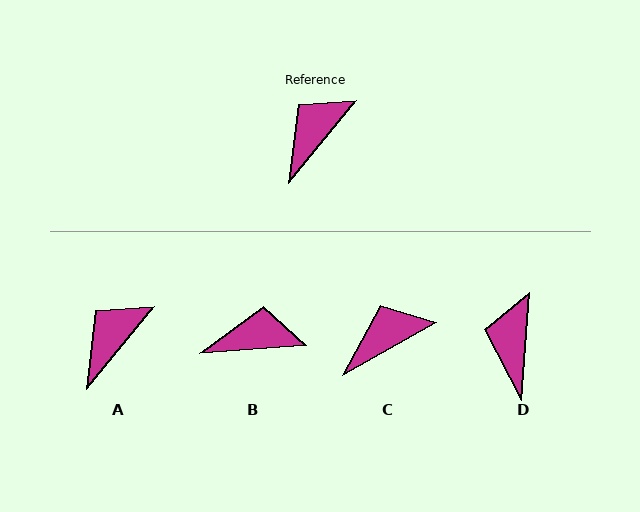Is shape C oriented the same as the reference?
No, it is off by about 21 degrees.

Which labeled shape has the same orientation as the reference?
A.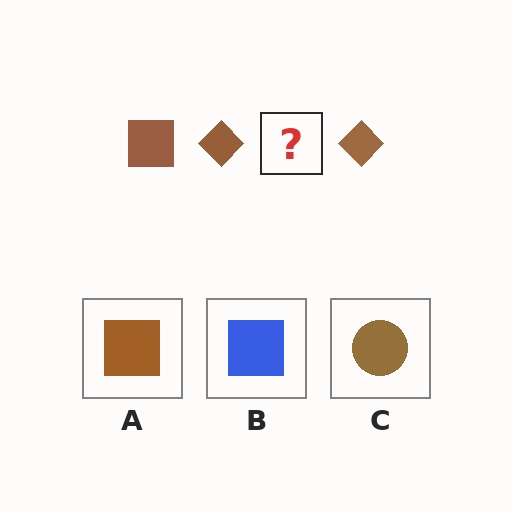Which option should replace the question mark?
Option A.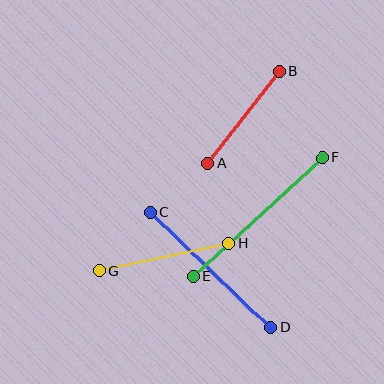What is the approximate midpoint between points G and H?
The midpoint is at approximately (164, 257) pixels.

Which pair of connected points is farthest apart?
Points E and F are farthest apart.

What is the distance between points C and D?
The distance is approximately 165 pixels.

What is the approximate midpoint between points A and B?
The midpoint is at approximately (243, 117) pixels.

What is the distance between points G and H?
The distance is approximately 132 pixels.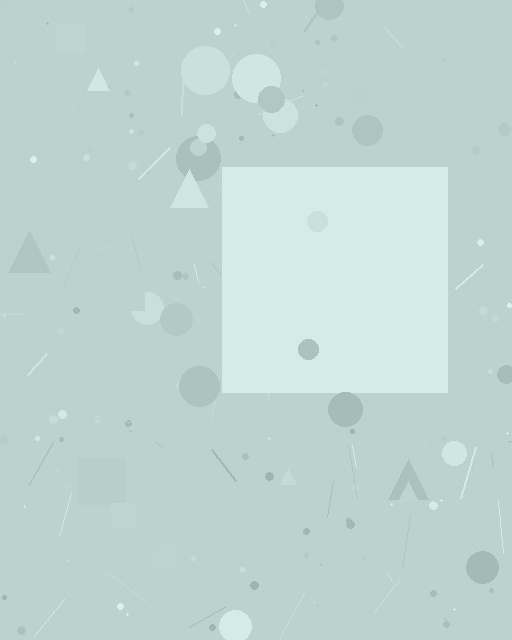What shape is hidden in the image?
A square is hidden in the image.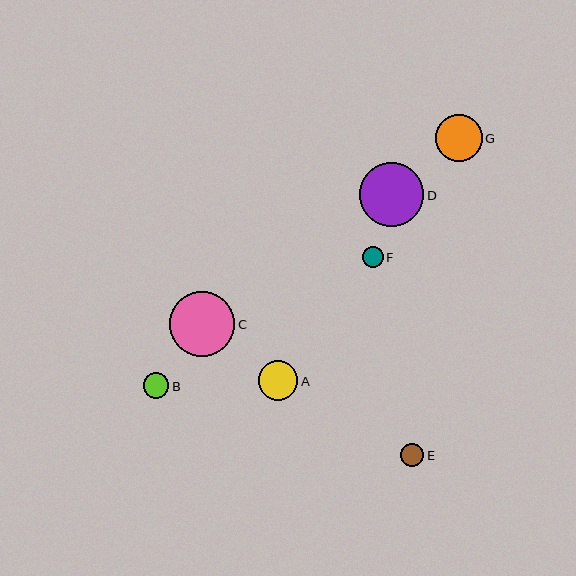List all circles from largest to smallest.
From largest to smallest: C, D, G, A, B, E, F.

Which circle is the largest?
Circle C is the largest with a size of approximately 65 pixels.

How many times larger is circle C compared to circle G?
Circle C is approximately 1.4 times the size of circle G.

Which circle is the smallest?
Circle F is the smallest with a size of approximately 21 pixels.